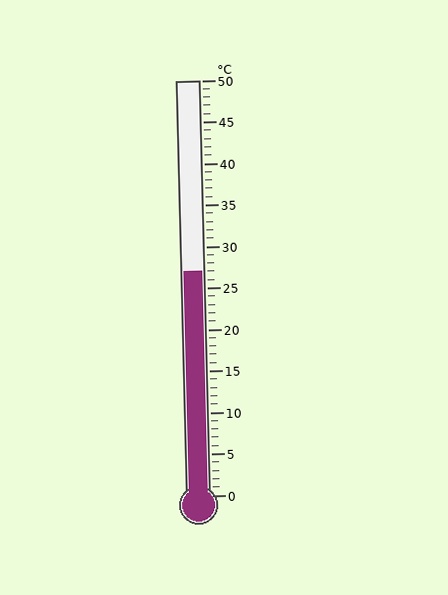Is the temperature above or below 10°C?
The temperature is above 10°C.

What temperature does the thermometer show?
The thermometer shows approximately 27°C.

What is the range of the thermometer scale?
The thermometer scale ranges from 0°C to 50°C.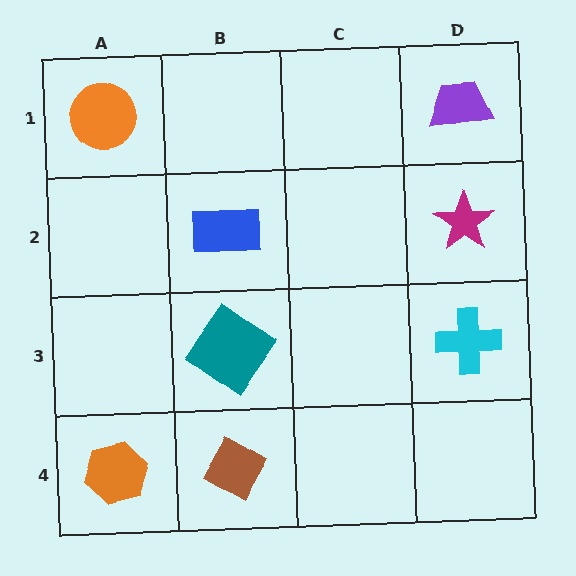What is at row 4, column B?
A brown diamond.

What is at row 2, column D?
A magenta star.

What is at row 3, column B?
A teal diamond.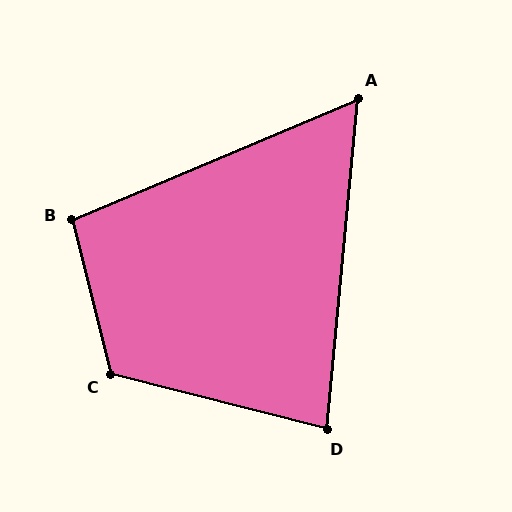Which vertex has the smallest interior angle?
A, at approximately 62 degrees.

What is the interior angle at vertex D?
Approximately 81 degrees (acute).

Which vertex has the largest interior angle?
C, at approximately 118 degrees.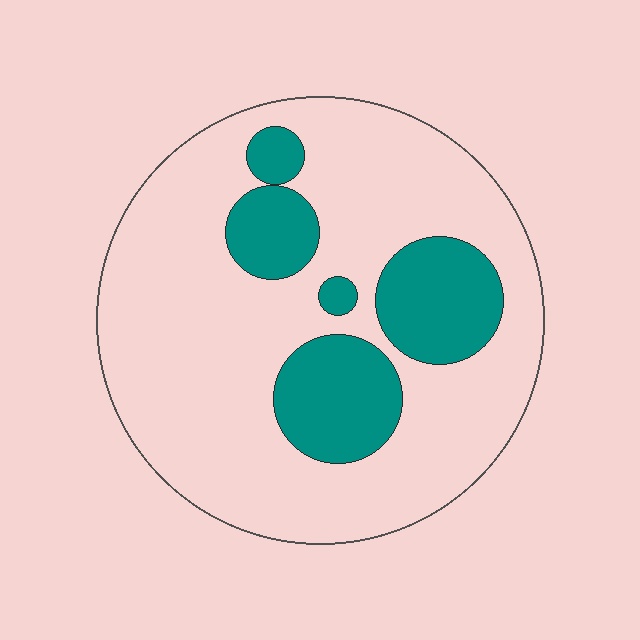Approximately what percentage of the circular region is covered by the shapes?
Approximately 25%.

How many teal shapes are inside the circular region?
5.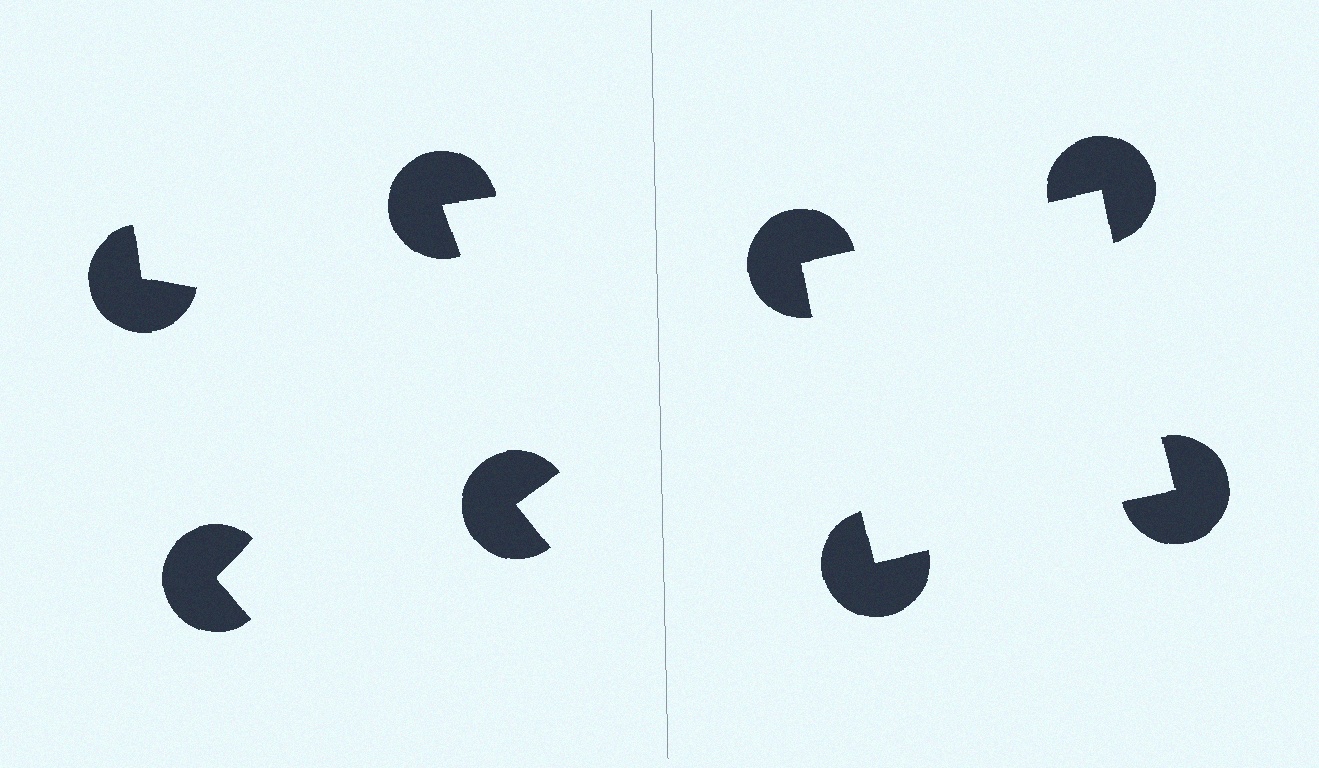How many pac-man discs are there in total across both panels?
8 — 4 on each side.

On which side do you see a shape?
An illusory square appears on the right side. On the left side the wedge cuts are rotated, so no coherent shape forms.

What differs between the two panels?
The pac-man discs are positioned identically on both sides; only the wedge orientations differ. On the right they align to a square; on the left they are misaligned.